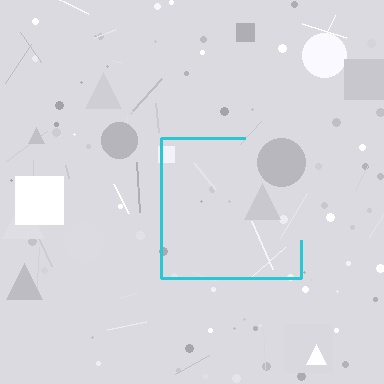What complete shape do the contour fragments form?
The contour fragments form a square.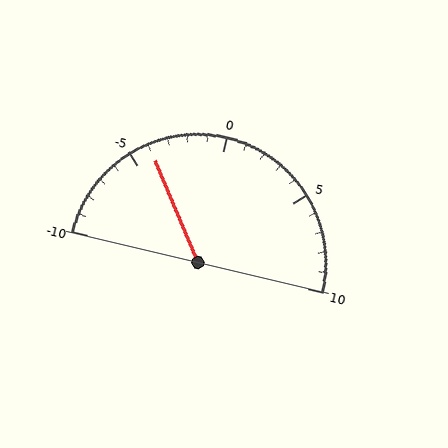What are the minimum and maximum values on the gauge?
The gauge ranges from -10 to 10.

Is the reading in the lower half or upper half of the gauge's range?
The reading is in the lower half of the range (-10 to 10).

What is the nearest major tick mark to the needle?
The nearest major tick mark is -5.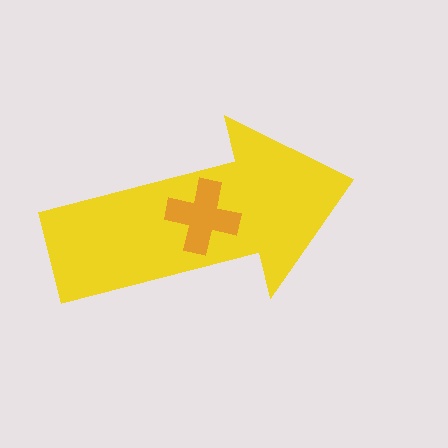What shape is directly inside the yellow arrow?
The orange cross.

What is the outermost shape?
The yellow arrow.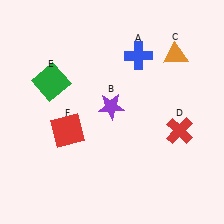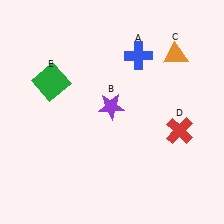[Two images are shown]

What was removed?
The red square (F) was removed in Image 2.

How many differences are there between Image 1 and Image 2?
There is 1 difference between the two images.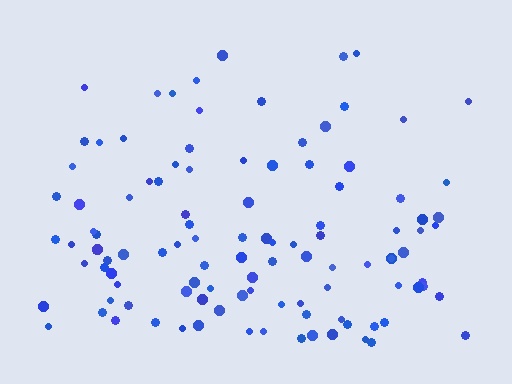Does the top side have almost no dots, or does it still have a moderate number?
Still a moderate number, just noticeably fewer than the bottom.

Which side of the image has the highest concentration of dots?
The bottom.